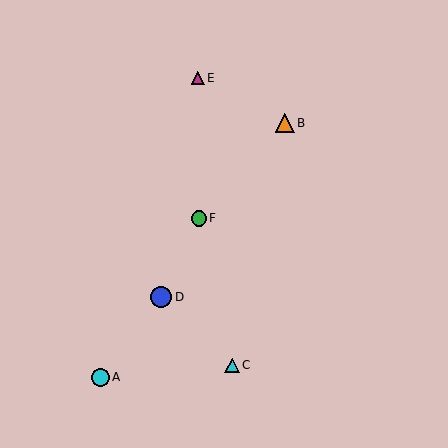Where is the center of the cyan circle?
The center of the cyan circle is at (100, 377).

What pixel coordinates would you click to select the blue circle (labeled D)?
Click at (161, 297) to select the blue circle D.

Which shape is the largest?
The blue circle (labeled D) is the largest.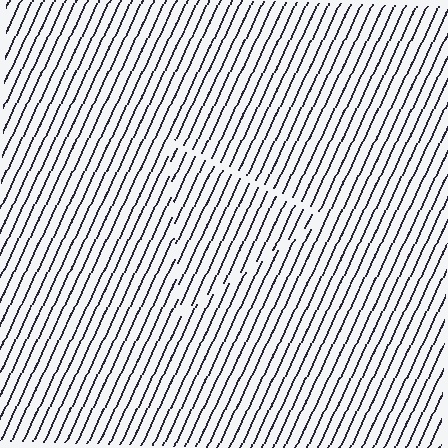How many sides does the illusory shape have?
3 sides — the line-ends trace a triangle.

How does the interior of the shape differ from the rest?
The interior of the shape contains the same grating, shifted by half a period — the contour is defined by the phase discontinuity where line-ends from the inner and outer gratings abut.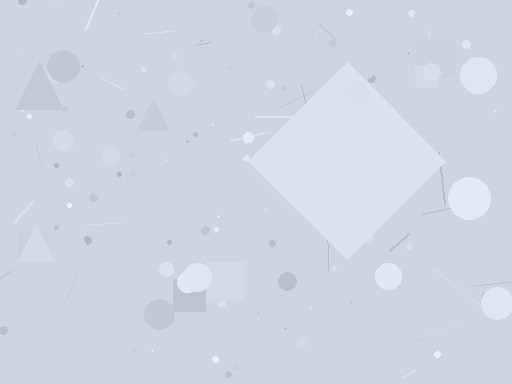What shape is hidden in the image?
A diamond is hidden in the image.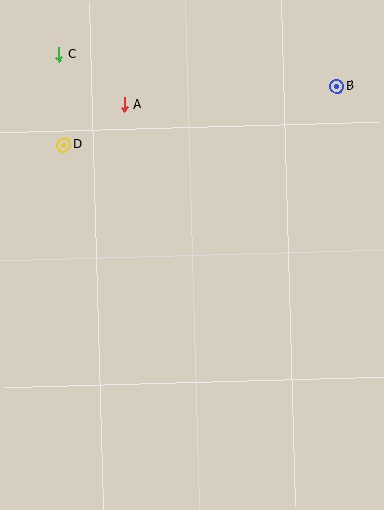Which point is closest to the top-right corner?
Point B is closest to the top-right corner.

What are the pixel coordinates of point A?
Point A is at (124, 104).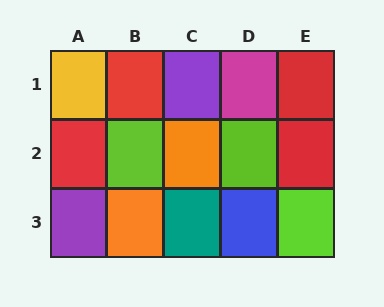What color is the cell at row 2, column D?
Lime.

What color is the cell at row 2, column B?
Lime.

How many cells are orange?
2 cells are orange.